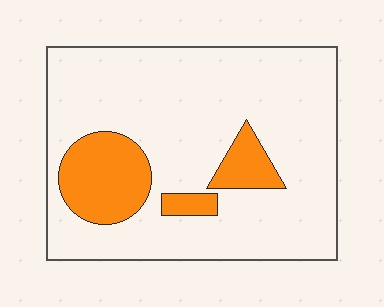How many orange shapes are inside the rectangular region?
3.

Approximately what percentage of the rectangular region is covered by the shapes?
Approximately 20%.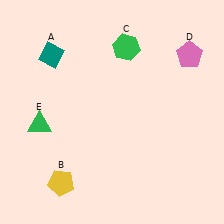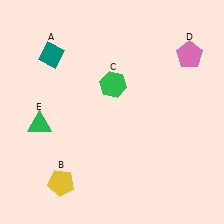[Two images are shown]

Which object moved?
The green hexagon (C) moved down.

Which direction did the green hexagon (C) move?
The green hexagon (C) moved down.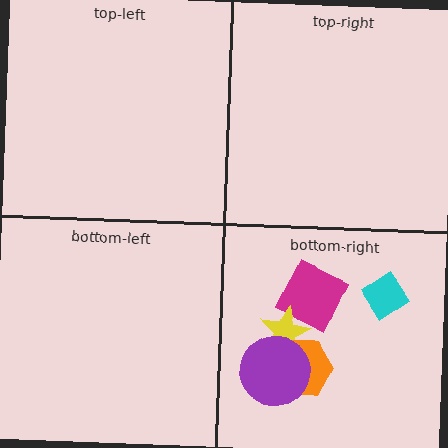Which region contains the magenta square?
The bottom-right region.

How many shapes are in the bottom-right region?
5.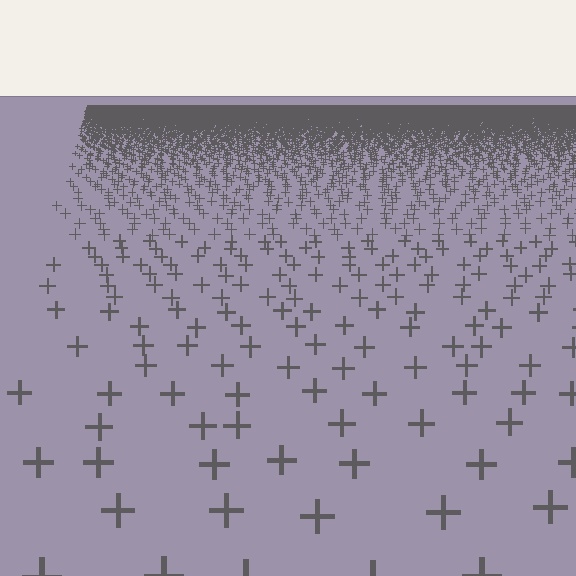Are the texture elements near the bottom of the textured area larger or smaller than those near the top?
Larger. Near the bottom, elements are closer to the viewer and appear at a bigger on-screen size.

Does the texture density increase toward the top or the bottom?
Density increases toward the top.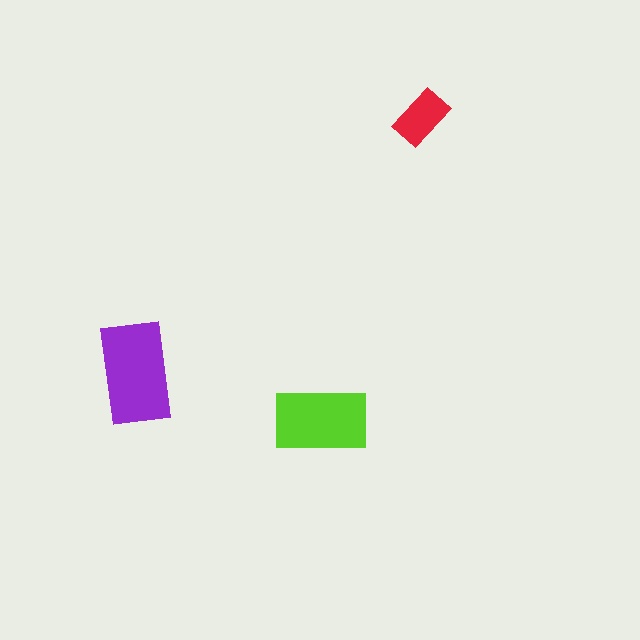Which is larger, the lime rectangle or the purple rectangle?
The purple one.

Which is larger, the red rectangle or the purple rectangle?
The purple one.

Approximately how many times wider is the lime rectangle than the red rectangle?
About 1.5 times wider.